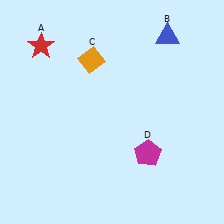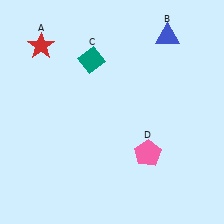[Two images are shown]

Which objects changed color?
C changed from orange to teal. D changed from magenta to pink.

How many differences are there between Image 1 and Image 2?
There are 2 differences between the two images.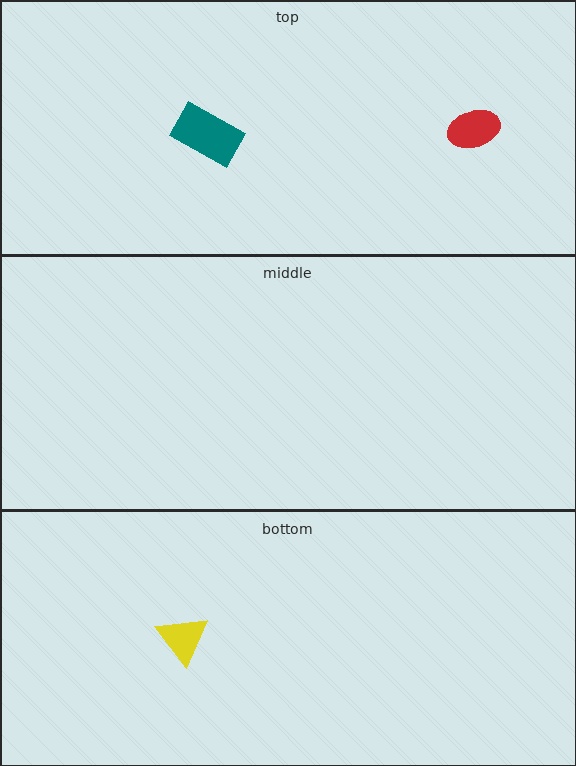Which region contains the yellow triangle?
The bottom region.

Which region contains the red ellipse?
The top region.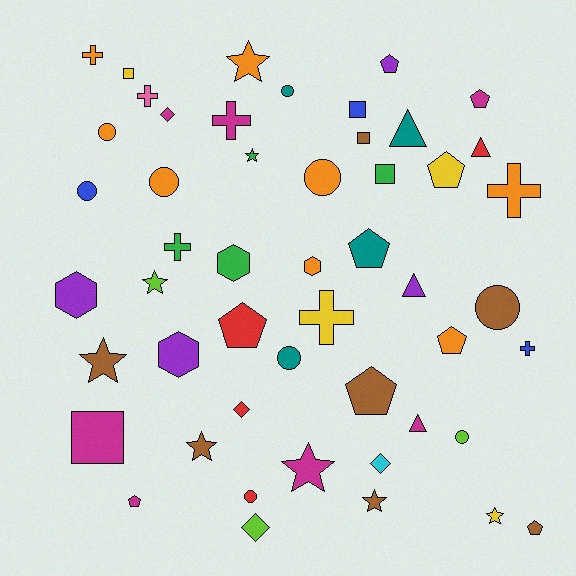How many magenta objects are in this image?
There are 7 magenta objects.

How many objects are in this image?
There are 50 objects.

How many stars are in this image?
There are 8 stars.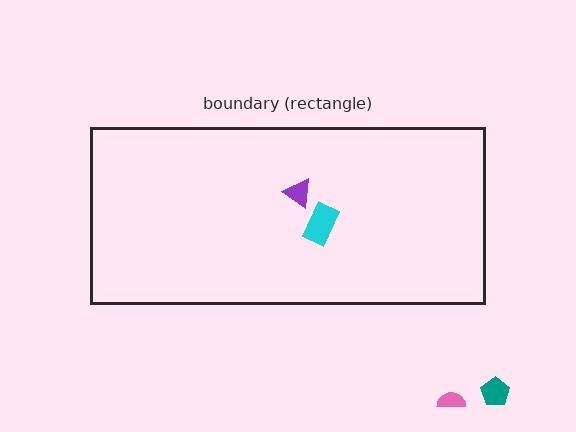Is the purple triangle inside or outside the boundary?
Inside.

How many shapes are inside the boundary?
2 inside, 2 outside.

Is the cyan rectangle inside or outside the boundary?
Inside.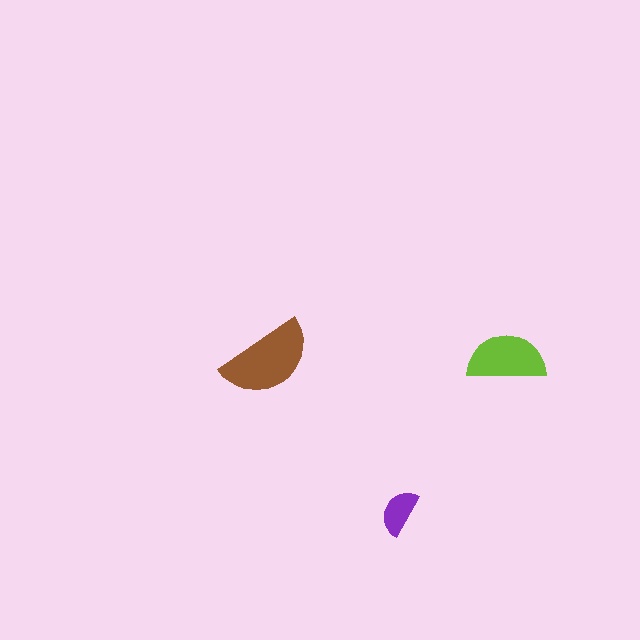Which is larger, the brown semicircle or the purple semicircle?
The brown one.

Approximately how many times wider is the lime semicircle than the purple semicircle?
About 1.5 times wider.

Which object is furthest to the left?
The brown semicircle is leftmost.